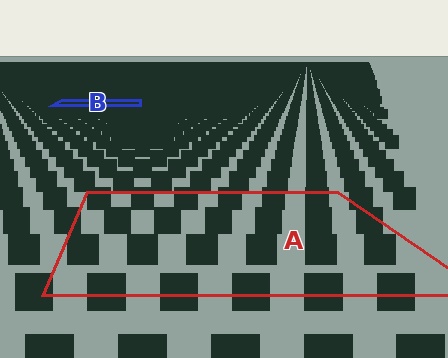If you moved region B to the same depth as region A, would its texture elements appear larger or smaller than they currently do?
They would appear larger. At a closer depth, the same texture elements are projected at a bigger on-screen size.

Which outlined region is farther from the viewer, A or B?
Region B is farther from the viewer — the texture elements inside it appear smaller and more densely packed.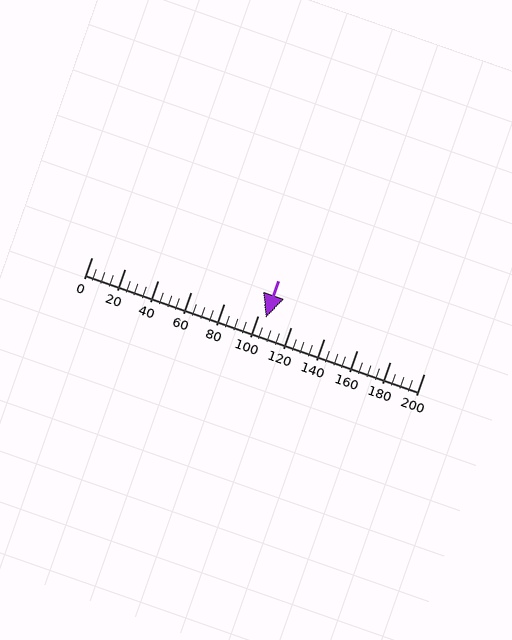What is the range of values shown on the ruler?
The ruler shows values from 0 to 200.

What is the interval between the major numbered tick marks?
The major tick marks are spaced 20 units apart.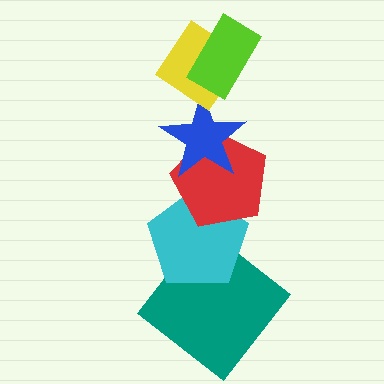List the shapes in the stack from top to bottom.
From top to bottom: the lime rectangle, the yellow diamond, the blue star, the red pentagon, the cyan pentagon, the teal diamond.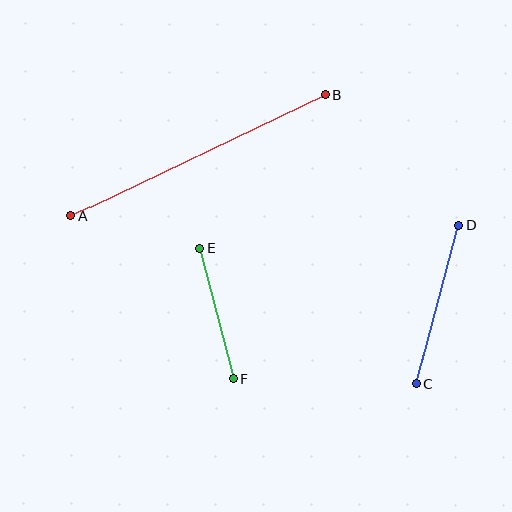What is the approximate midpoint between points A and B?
The midpoint is at approximately (198, 155) pixels.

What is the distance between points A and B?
The distance is approximately 282 pixels.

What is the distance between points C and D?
The distance is approximately 165 pixels.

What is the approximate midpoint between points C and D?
The midpoint is at approximately (437, 304) pixels.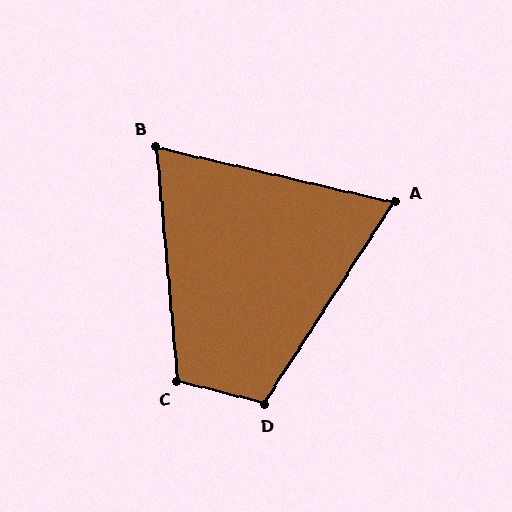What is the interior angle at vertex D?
Approximately 108 degrees (obtuse).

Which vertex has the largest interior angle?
C, at approximately 110 degrees.